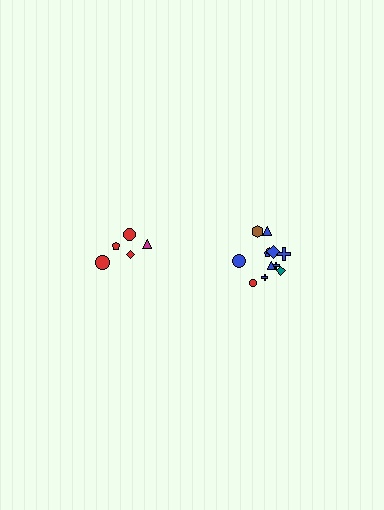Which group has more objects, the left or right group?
The right group.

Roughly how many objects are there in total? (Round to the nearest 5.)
Roughly 15 objects in total.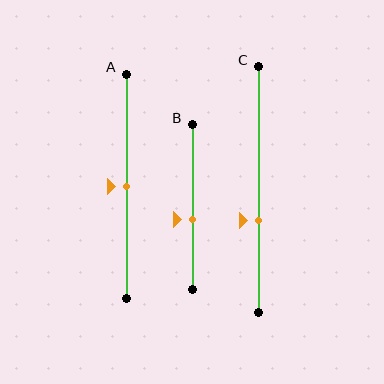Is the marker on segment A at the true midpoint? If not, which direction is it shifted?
Yes, the marker on segment A is at the true midpoint.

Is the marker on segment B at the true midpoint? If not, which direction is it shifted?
No, the marker on segment B is shifted downward by about 8% of the segment length.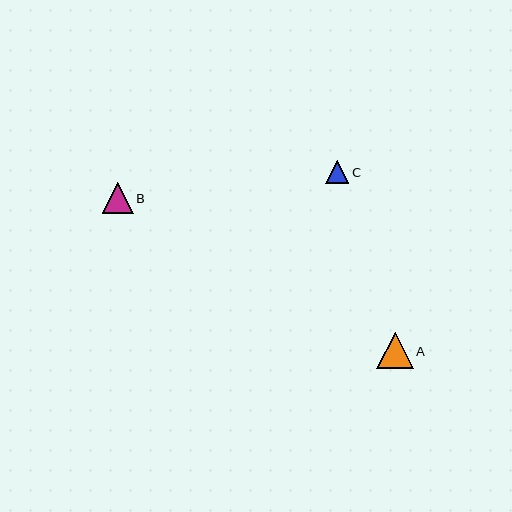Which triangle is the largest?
Triangle A is the largest with a size of approximately 37 pixels.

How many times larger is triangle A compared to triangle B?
Triangle A is approximately 1.2 times the size of triangle B.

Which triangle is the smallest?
Triangle C is the smallest with a size of approximately 23 pixels.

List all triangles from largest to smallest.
From largest to smallest: A, B, C.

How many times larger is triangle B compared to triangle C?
Triangle B is approximately 1.3 times the size of triangle C.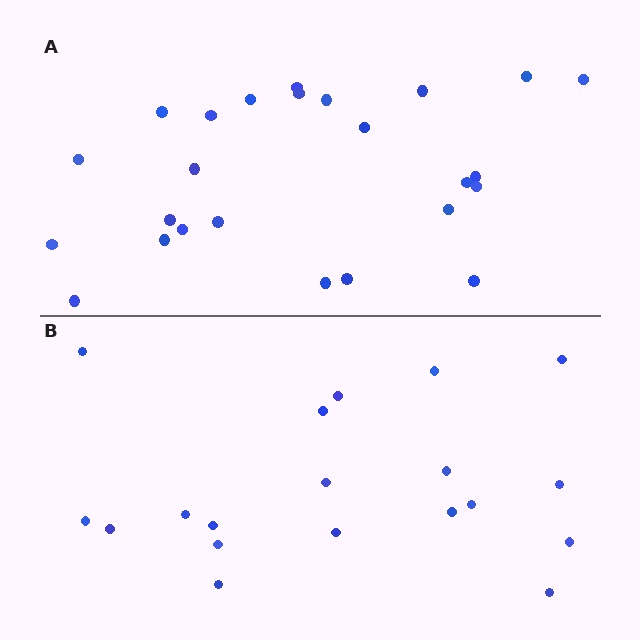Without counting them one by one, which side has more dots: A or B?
Region A (the top region) has more dots.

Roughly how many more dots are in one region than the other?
Region A has about 6 more dots than region B.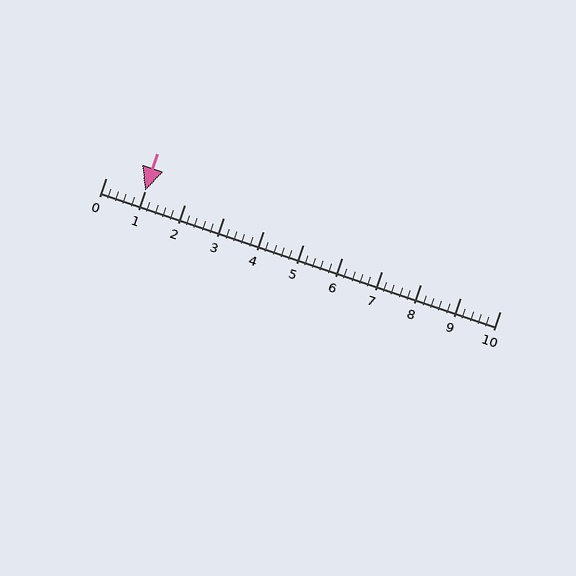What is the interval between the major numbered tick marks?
The major tick marks are spaced 1 units apart.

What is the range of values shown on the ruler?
The ruler shows values from 0 to 10.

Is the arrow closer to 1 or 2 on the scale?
The arrow is closer to 1.